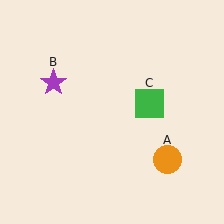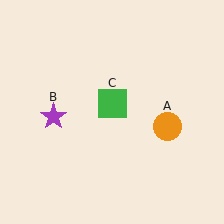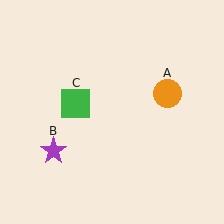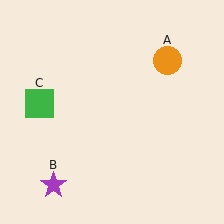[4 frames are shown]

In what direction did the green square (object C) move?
The green square (object C) moved left.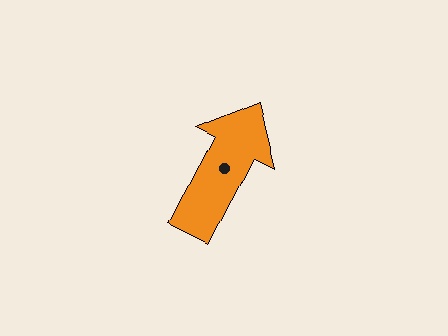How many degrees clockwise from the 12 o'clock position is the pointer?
Approximately 27 degrees.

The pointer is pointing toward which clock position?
Roughly 1 o'clock.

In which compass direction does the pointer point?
Northeast.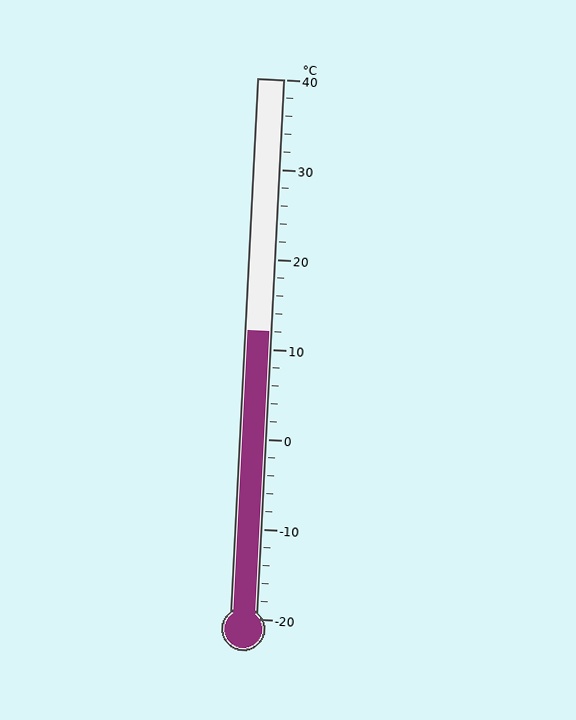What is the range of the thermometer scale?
The thermometer scale ranges from -20°C to 40°C.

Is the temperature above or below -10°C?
The temperature is above -10°C.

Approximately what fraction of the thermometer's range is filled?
The thermometer is filled to approximately 55% of its range.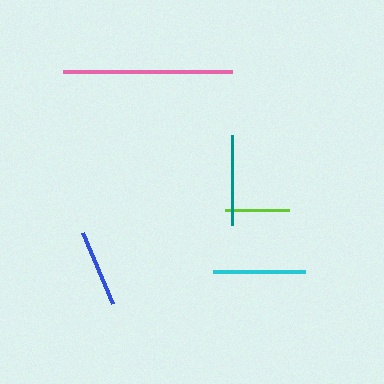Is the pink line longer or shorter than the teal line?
The pink line is longer than the teal line.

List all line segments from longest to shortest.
From longest to shortest: pink, cyan, teal, blue, lime.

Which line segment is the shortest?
The lime line is the shortest at approximately 64 pixels.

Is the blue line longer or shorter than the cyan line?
The cyan line is longer than the blue line.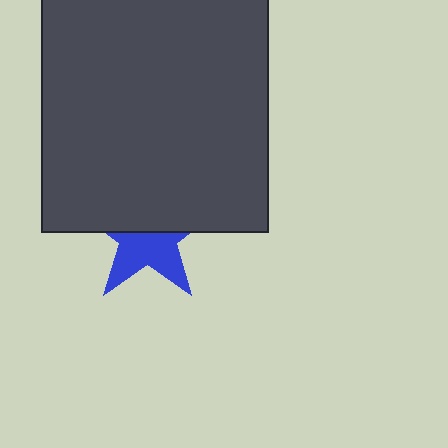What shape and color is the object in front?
The object in front is a dark gray rectangle.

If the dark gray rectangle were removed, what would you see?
You would see the complete blue star.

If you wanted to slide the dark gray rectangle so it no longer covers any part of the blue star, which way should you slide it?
Slide it up — that is the most direct way to separate the two shapes.